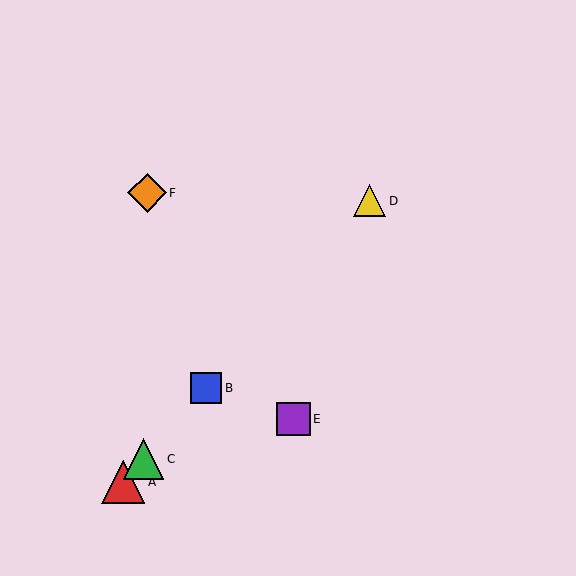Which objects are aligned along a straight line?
Objects A, B, C, D are aligned along a straight line.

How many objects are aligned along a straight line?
4 objects (A, B, C, D) are aligned along a straight line.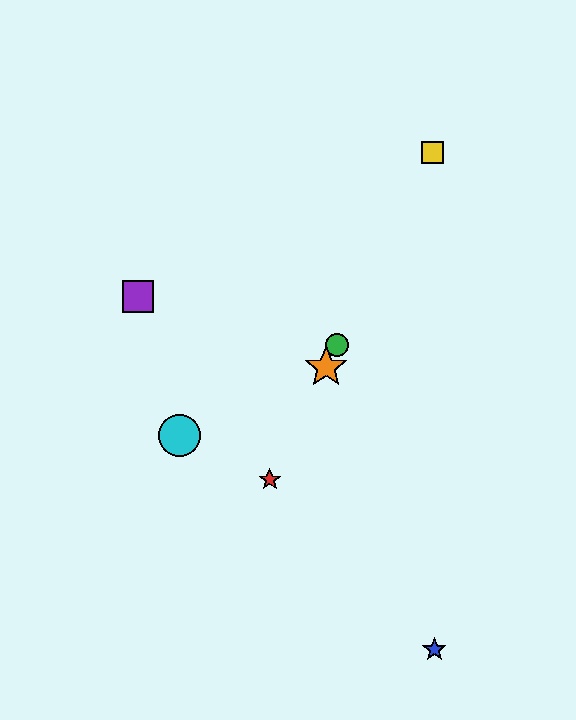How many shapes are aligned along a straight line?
4 shapes (the red star, the green circle, the yellow square, the orange star) are aligned along a straight line.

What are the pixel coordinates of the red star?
The red star is at (270, 480).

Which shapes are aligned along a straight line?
The red star, the green circle, the yellow square, the orange star are aligned along a straight line.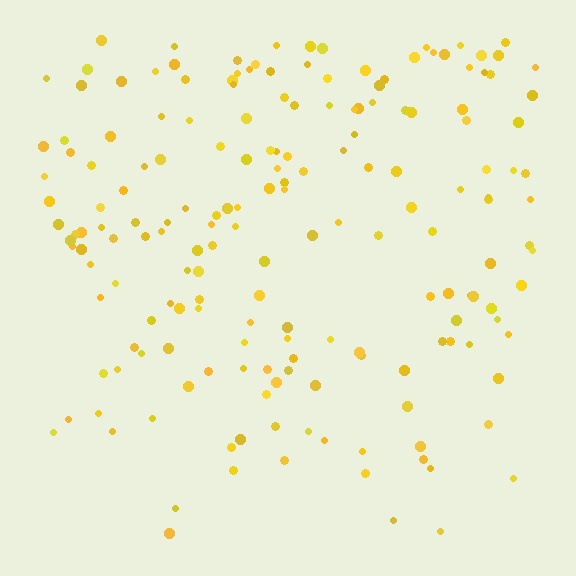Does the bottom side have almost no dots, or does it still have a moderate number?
Still a moderate number, just noticeably fewer than the top.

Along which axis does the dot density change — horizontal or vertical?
Vertical.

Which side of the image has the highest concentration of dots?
The top.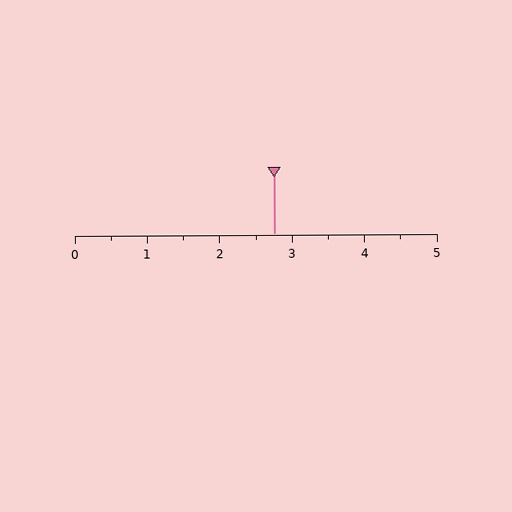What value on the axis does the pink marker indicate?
The marker indicates approximately 2.8.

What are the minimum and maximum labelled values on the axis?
The axis runs from 0 to 5.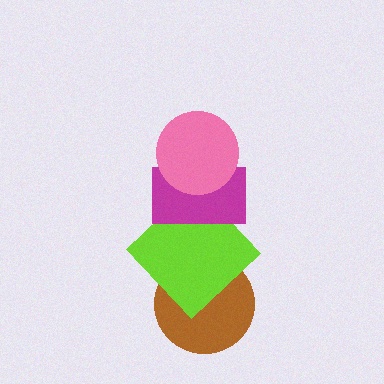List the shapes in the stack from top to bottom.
From top to bottom: the pink circle, the magenta rectangle, the lime diamond, the brown circle.